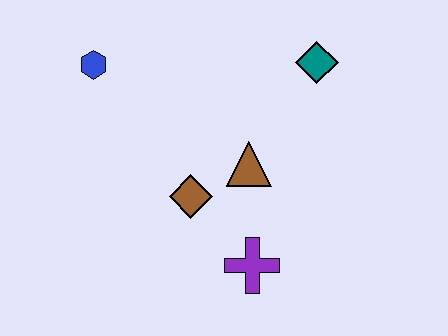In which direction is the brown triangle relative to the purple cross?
The brown triangle is above the purple cross.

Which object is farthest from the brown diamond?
The teal diamond is farthest from the brown diamond.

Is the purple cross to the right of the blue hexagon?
Yes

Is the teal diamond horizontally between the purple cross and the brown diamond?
No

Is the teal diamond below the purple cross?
No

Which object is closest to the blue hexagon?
The brown diamond is closest to the blue hexagon.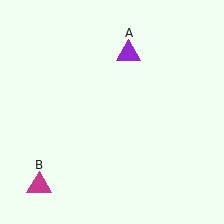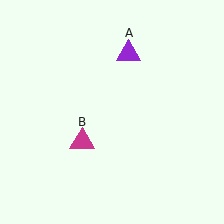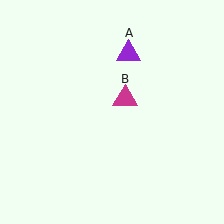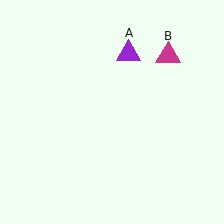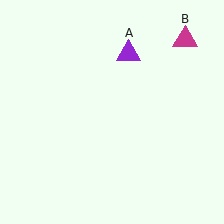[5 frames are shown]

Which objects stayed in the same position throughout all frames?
Purple triangle (object A) remained stationary.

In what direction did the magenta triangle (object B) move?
The magenta triangle (object B) moved up and to the right.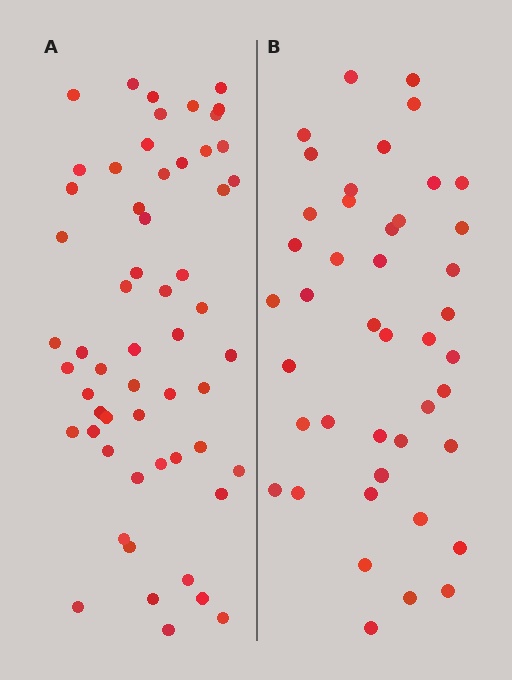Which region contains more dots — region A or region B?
Region A (the left region) has more dots.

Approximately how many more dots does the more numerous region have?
Region A has approximately 15 more dots than region B.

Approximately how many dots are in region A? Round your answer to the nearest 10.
About 60 dots. (The exact count is 57, which rounds to 60.)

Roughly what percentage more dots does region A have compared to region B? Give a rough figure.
About 35% more.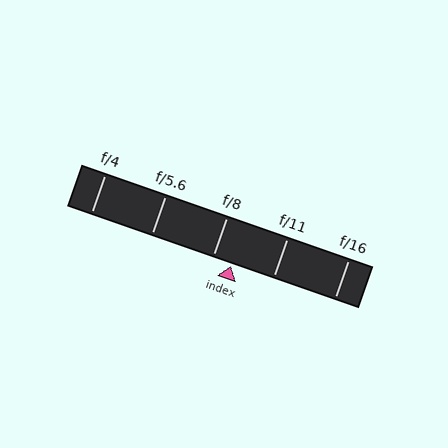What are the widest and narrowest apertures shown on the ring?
The widest aperture shown is f/4 and the narrowest is f/16.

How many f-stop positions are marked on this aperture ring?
There are 5 f-stop positions marked.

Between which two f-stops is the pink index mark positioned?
The index mark is between f/8 and f/11.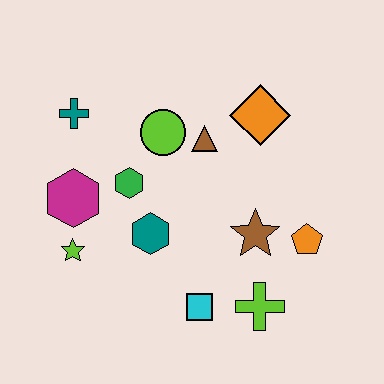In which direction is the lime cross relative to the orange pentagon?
The lime cross is below the orange pentagon.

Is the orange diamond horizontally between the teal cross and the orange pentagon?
Yes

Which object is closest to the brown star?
The orange pentagon is closest to the brown star.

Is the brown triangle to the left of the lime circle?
No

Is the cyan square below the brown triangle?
Yes